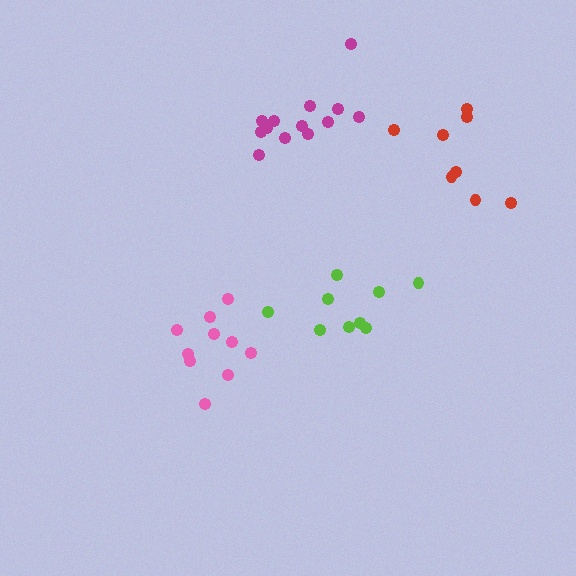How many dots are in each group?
Group 1: 13 dots, Group 2: 10 dots, Group 3: 8 dots, Group 4: 9 dots (40 total).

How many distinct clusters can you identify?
There are 4 distinct clusters.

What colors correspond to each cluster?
The clusters are colored: magenta, pink, red, lime.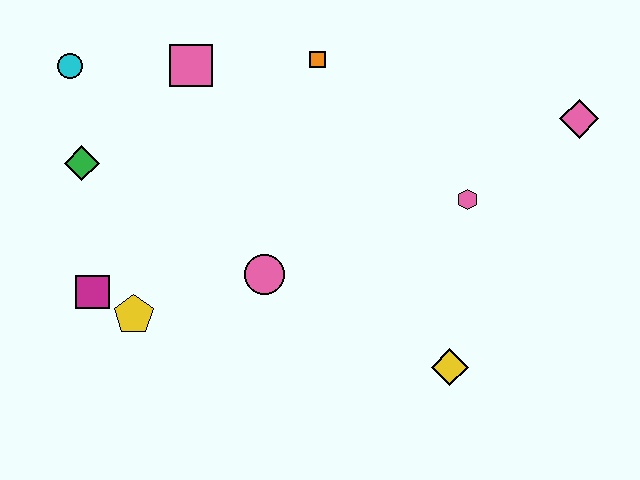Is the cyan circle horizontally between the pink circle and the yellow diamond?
No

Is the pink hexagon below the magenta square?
No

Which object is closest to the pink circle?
The yellow pentagon is closest to the pink circle.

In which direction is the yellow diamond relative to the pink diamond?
The yellow diamond is below the pink diamond.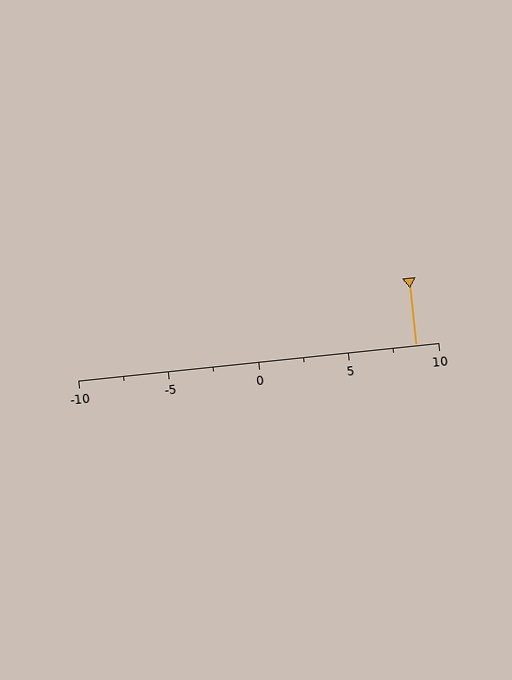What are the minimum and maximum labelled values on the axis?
The axis runs from -10 to 10.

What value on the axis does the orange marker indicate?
The marker indicates approximately 8.8.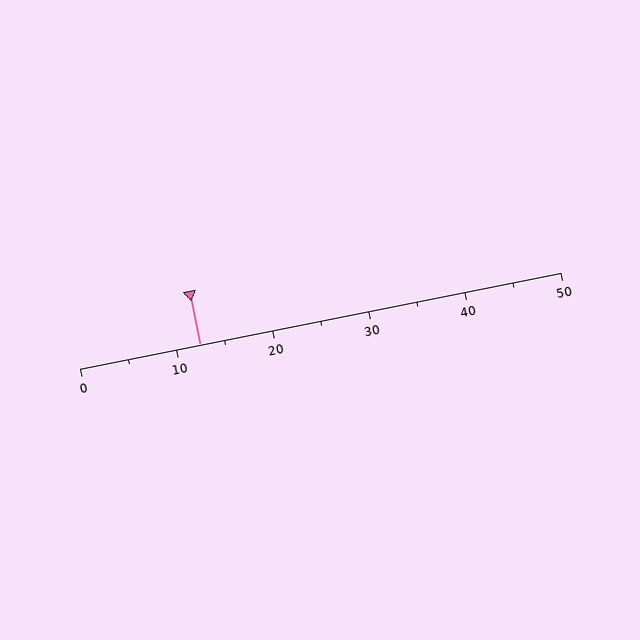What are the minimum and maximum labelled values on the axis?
The axis runs from 0 to 50.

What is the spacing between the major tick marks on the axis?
The major ticks are spaced 10 apart.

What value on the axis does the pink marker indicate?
The marker indicates approximately 12.5.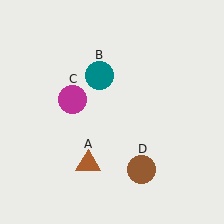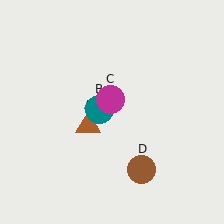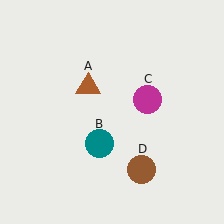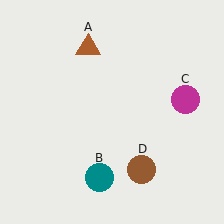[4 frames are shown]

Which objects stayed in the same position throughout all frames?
Brown circle (object D) remained stationary.